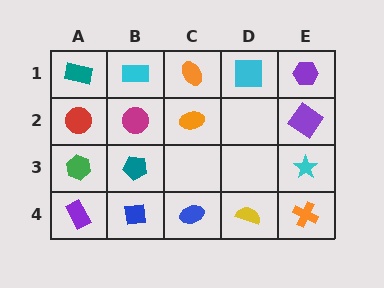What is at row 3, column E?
A cyan star.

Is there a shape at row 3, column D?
No, that cell is empty.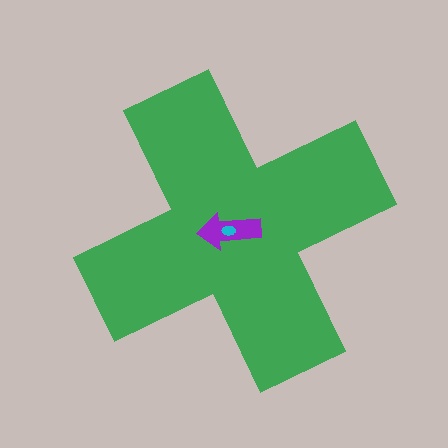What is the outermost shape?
The green cross.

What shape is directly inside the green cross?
The purple arrow.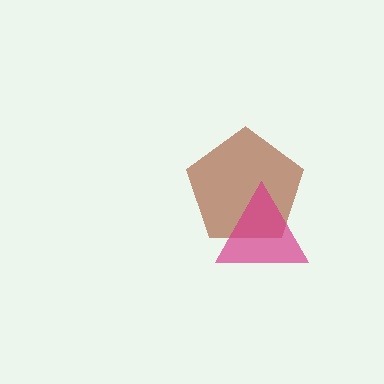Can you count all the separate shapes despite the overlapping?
Yes, there are 2 separate shapes.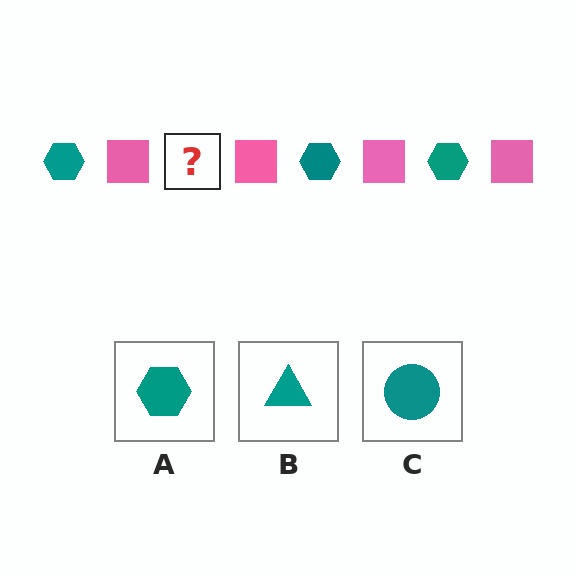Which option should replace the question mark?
Option A.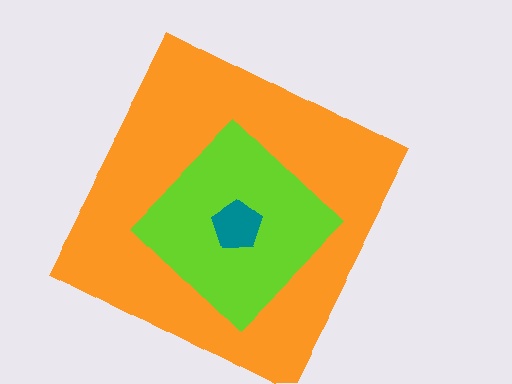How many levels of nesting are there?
3.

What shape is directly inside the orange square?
The lime diamond.